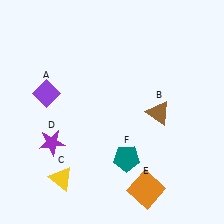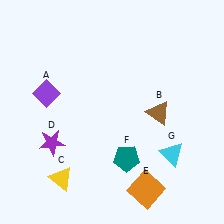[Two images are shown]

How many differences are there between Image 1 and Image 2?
There is 1 difference between the two images.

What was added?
A cyan triangle (G) was added in Image 2.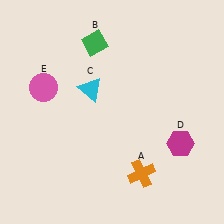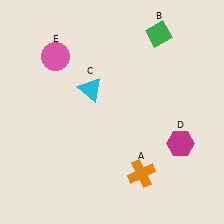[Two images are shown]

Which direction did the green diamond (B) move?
The green diamond (B) moved right.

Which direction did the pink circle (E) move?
The pink circle (E) moved up.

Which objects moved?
The objects that moved are: the green diamond (B), the pink circle (E).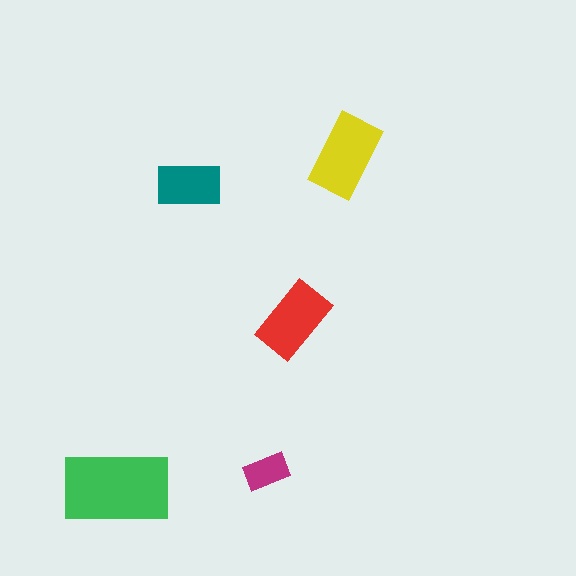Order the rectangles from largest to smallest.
the green one, the yellow one, the red one, the teal one, the magenta one.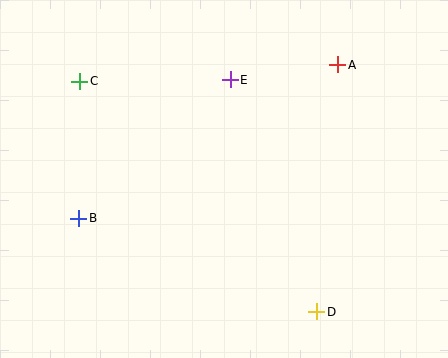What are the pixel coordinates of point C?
Point C is at (80, 81).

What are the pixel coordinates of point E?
Point E is at (230, 80).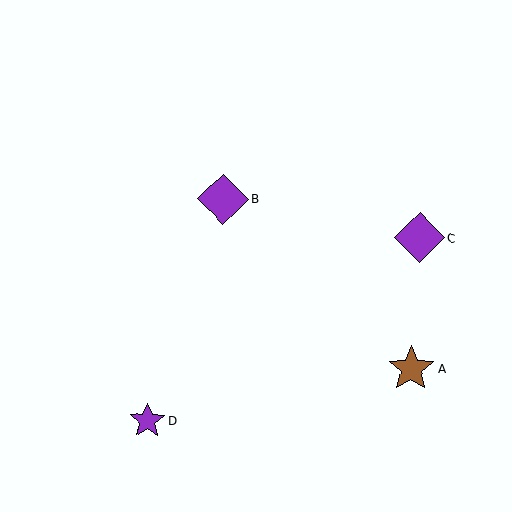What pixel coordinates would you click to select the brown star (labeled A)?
Click at (411, 369) to select the brown star A.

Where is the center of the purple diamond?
The center of the purple diamond is at (223, 199).